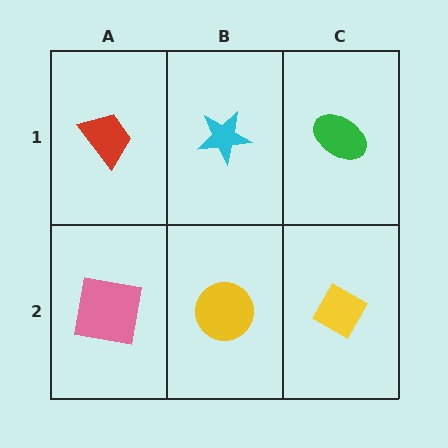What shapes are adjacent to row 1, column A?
A pink square (row 2, column A), a cyan star (row 1, column B).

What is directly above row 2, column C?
A green ellipse.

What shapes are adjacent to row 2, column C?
A green ellipse (row 1, column C), a yellow circle (row 2, column B).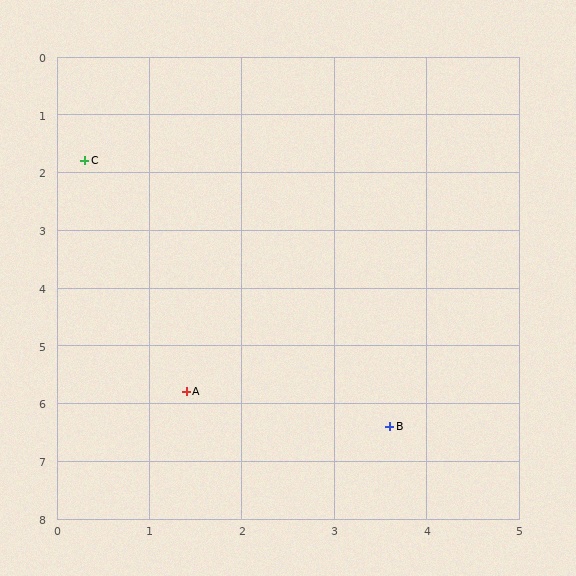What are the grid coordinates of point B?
Point B is at approximately (3.6, 6.4).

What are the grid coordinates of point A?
Point A is at approximately (1.4, 5.8).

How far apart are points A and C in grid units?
Points A and C are about 4.1 grid units apart.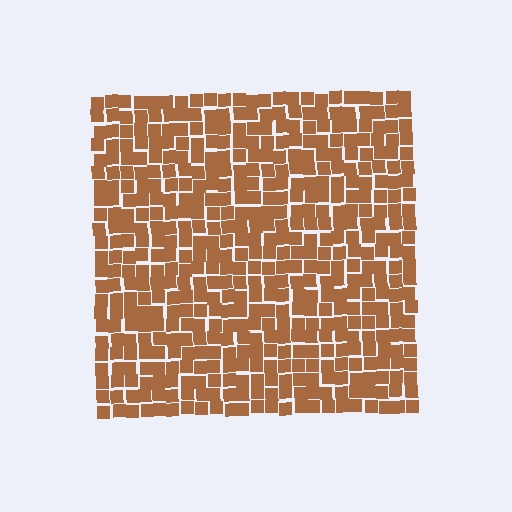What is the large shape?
The large shape is a square.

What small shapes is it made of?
It is made of small squares.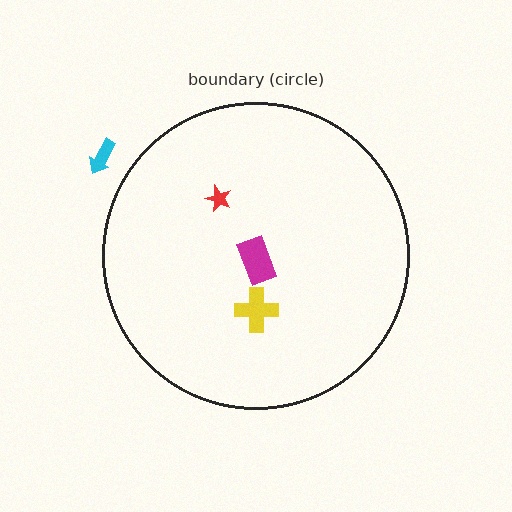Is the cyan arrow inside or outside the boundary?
Outside.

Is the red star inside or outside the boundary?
Inside.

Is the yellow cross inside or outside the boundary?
Inside.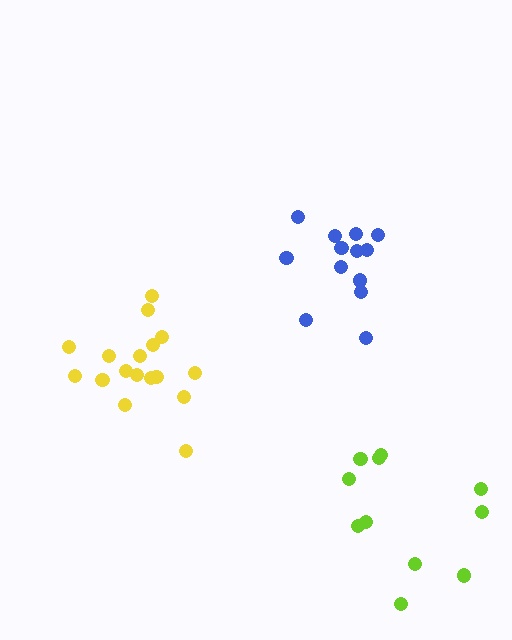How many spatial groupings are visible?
There are 3 spatial groupings.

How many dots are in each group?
Group 1: 11 dots, Group 2: 13 dots, Group 3: 17 dots (41 total).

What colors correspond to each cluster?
The clusters are colored: lime, blue, yellow.